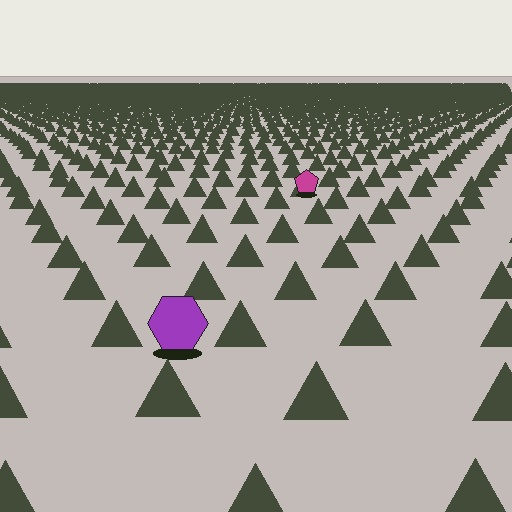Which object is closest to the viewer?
The purple hexagon is closest. The texture marks near it are larger and more spread out.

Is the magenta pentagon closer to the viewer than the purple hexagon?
No. The purple hexagon is closer — you can tell from the texture gradient: the ground texture is coarser near it.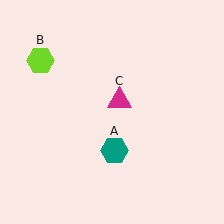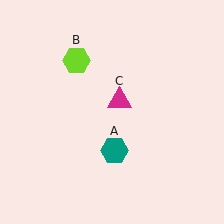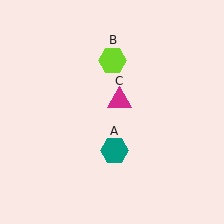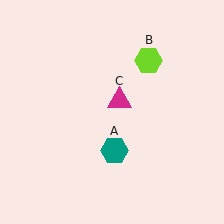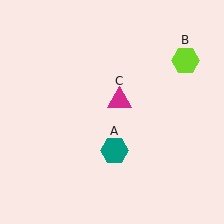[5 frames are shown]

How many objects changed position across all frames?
1 object changed position: lime hexagon (object B).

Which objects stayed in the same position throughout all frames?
Teal hexagon (object A) and magenta triangle (object C) remained stationary.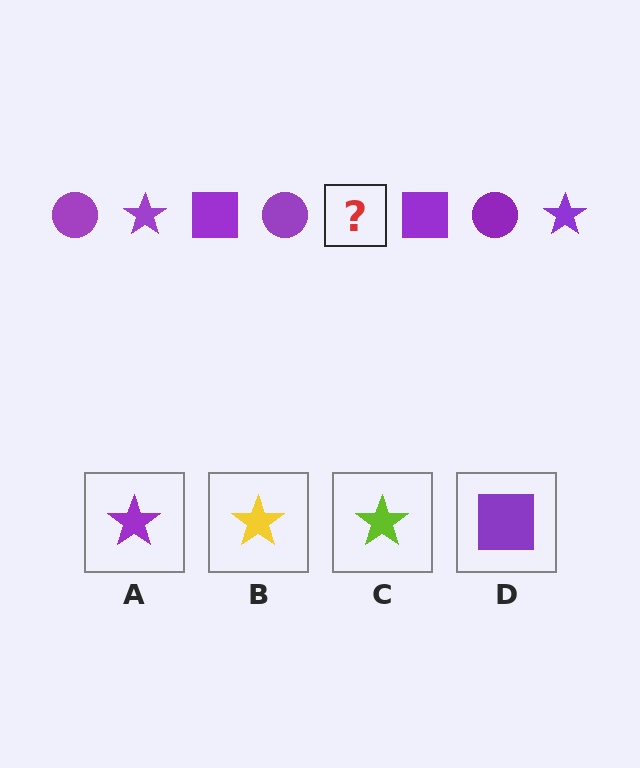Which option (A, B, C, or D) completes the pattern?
A.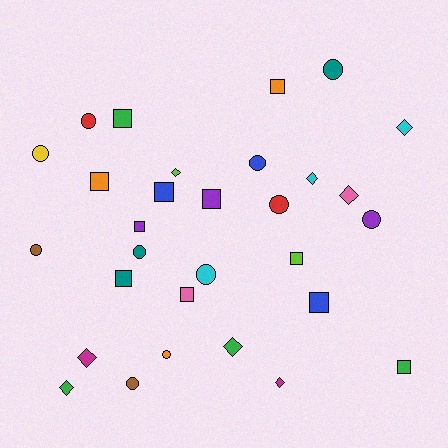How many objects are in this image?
There are 30 objects.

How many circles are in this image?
There are 11 circles.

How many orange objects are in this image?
There are 3 orange objects.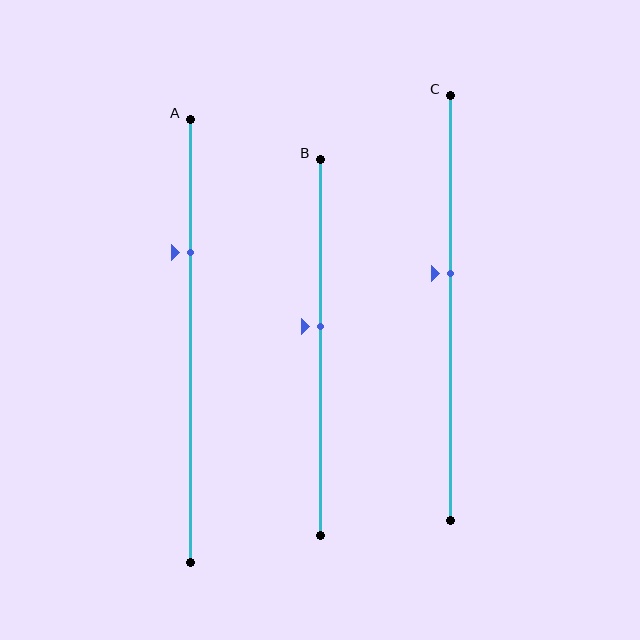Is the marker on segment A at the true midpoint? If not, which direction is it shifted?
No, the marker on segment A is shifted upward by about 20% of the segment length.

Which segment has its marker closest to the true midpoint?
Segment B has its marker closest to the true midpoint.